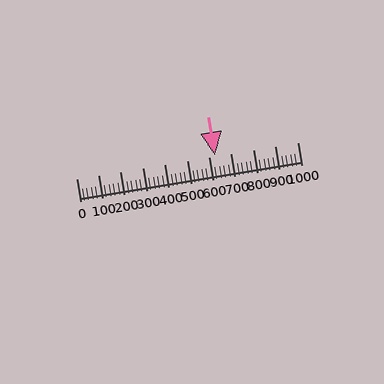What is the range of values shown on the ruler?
The ruler shows values from 0 to 1000.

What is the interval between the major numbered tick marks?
The major tick marks are spaced 100 units apart.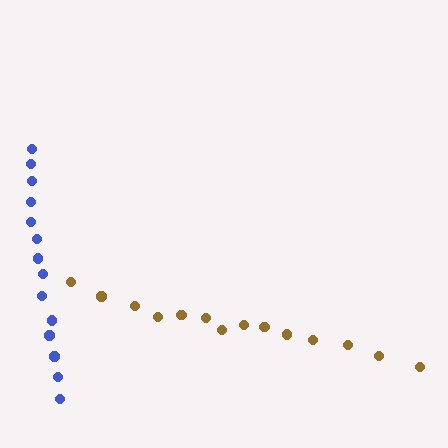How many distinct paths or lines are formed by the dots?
There are 2 distinct paths.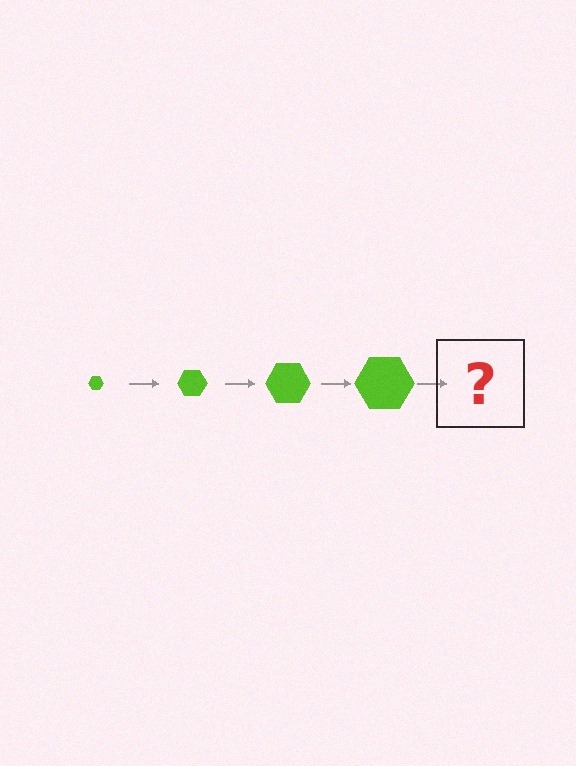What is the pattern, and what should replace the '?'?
The pattern is that the hexagon gets progressively larger each step. The '?' should be a lime hexagon, larger than the previous one.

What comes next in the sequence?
The next element should be a lime hexagon, larger than the previous one.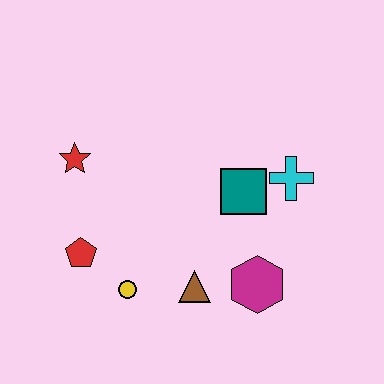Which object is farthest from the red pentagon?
The cyan cross is farthest from the red pentagon.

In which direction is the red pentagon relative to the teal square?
The red pentagon is to the left of the teal square.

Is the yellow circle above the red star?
No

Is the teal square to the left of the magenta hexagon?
Yes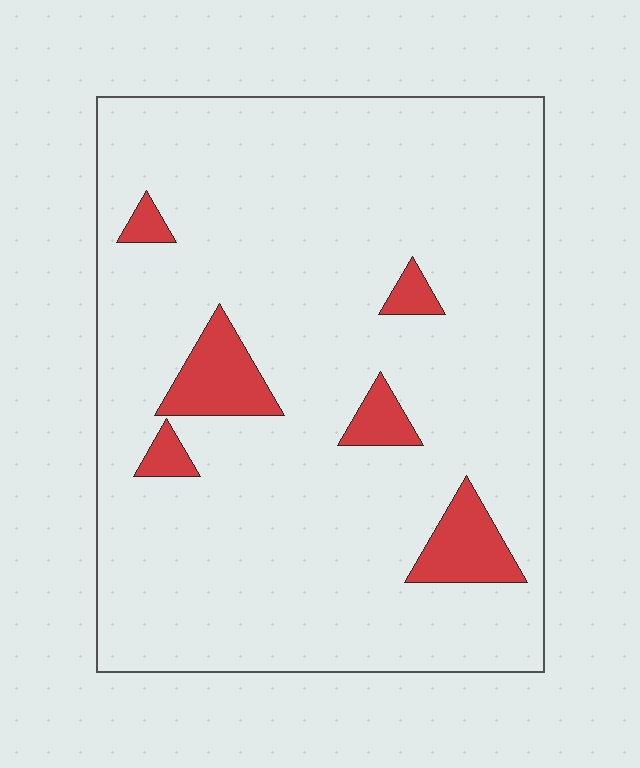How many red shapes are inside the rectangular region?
6.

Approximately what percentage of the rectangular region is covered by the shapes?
Approximately 10%.